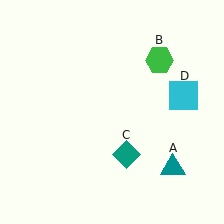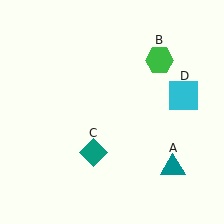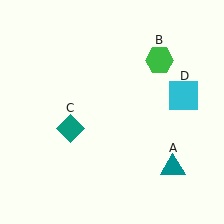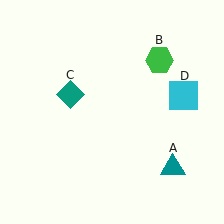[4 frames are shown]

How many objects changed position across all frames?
1 object changed position: teal diamond (object C).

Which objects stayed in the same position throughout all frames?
Teal triangle (object A) and green hexagon (object B) and cyan square (object D) remained stationary.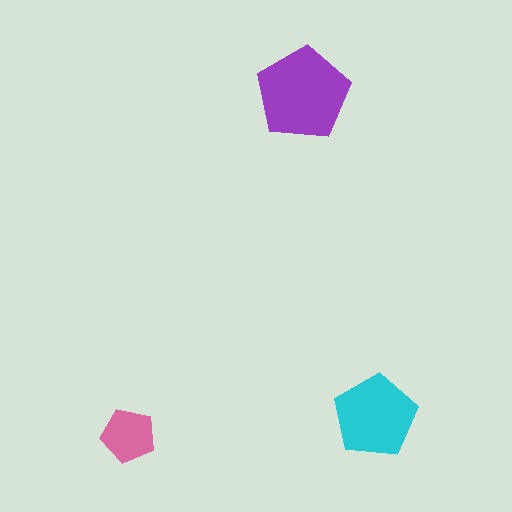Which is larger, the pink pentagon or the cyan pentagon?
The cyan one.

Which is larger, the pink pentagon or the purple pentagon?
The purple one.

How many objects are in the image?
There are 3 objects in the image.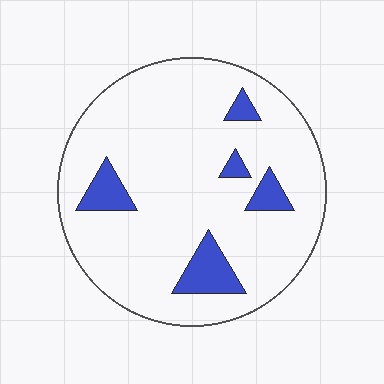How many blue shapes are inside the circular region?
5.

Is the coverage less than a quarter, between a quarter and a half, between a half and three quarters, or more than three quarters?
Less than a quarter.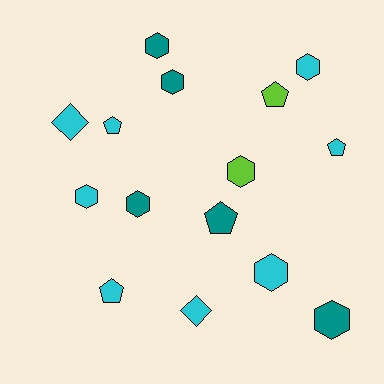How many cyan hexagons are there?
There are 3 cyan hexagons.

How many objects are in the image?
There are 15 objects.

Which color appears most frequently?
Cyan, with 8 objects.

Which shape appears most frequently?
Hexagon, with 8 objects.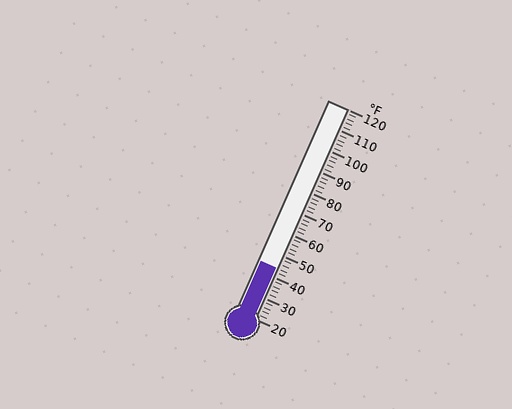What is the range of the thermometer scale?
The thermometer scale ranges from 20°F to 120°F.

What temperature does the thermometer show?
The thermometer shows approximately 44°F.